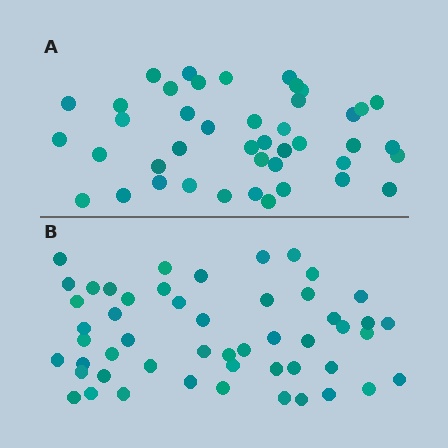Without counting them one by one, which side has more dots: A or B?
Region B (the bottom region) has more dots.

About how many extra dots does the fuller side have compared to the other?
Region B has roughly 8 or so more dots than region A.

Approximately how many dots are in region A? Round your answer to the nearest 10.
About 40 dots. (The exact count is 43, which rounds to 40.)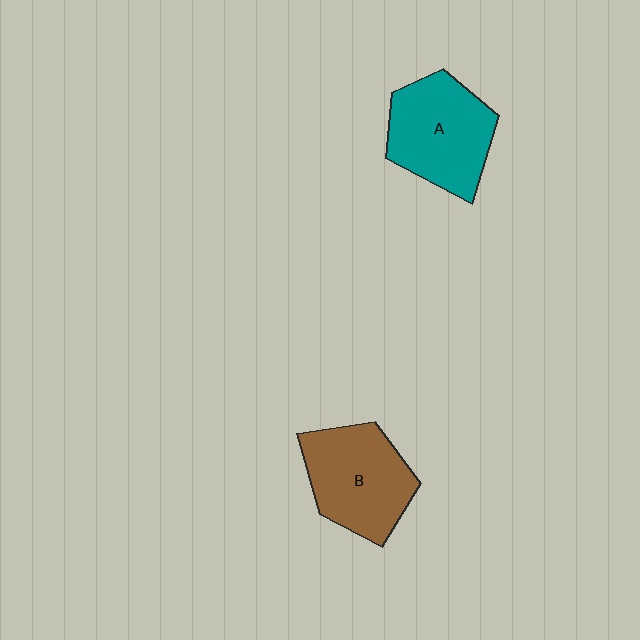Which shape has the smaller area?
Shape B (brown).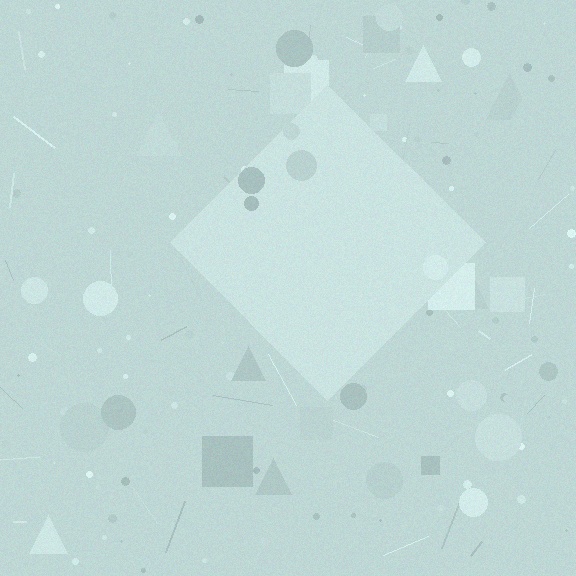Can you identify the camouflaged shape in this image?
The camouflaged shape is a diamond.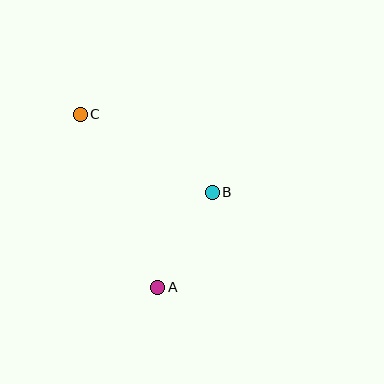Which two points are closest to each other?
Points A and B are closest to each other.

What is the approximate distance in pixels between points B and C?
The distance between B and C is approximately 153 pixels.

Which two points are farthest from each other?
Points A and C are farthest from each other.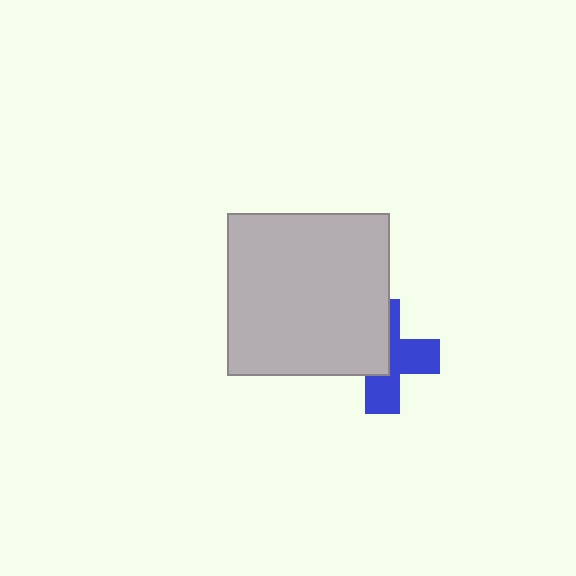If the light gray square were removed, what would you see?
You would see the complete blue cross.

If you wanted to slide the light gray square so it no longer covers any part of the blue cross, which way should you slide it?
Slide it toward the upper-left — that is the most direct way to separate the two shapes.